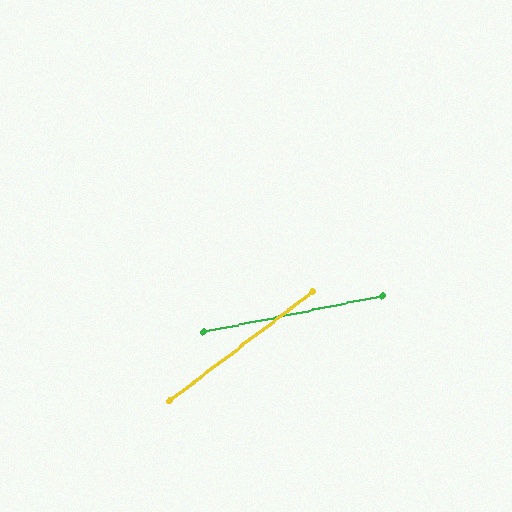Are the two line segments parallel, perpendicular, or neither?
Neither parallel nor perpendicular — they differ by about 26°.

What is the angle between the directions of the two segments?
Approximately 26 degrees.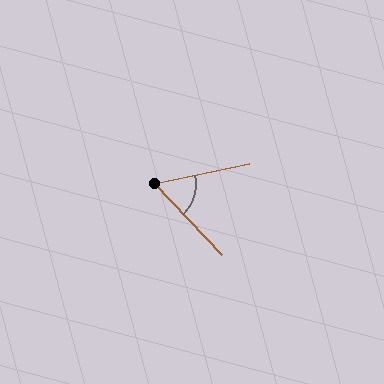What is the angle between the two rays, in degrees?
Approximately 59 degrees.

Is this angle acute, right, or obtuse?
It is acute.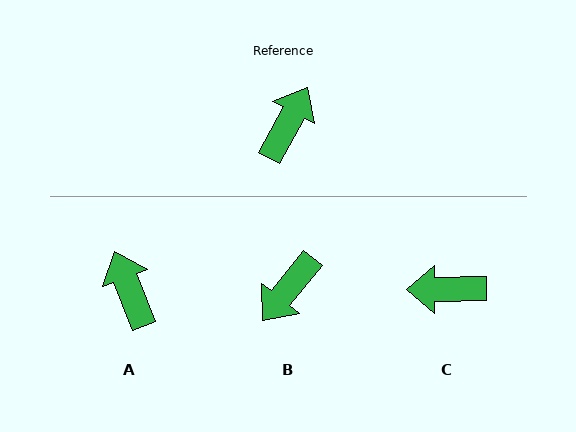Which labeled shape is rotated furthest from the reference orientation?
B, about 170 degrees away.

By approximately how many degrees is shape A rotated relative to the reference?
Approximately 50 degrees counter-clockwise.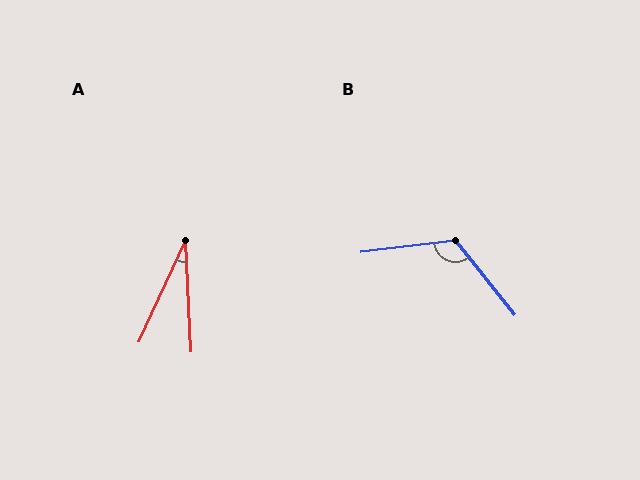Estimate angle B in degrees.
Approximately 122 degrees.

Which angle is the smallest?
A, at approximately 27 degrees.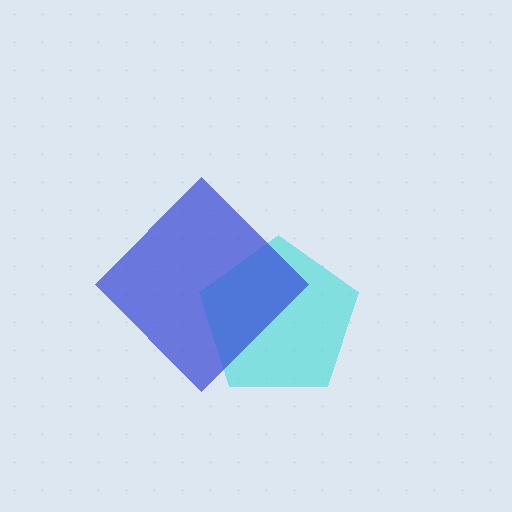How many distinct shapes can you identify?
There are 2 distinct shapes: a cyan pentagon, a blue diamond.